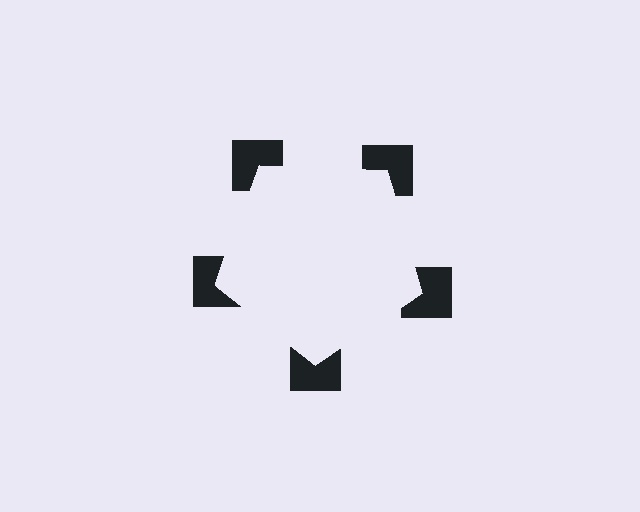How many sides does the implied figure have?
5 sides.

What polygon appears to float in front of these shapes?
An illusory pentagon — its edges are inferred from the aligned wedge cuts in the notched squares, not physically drawn.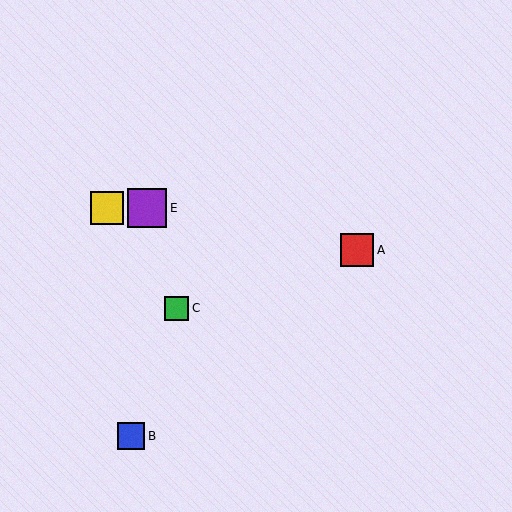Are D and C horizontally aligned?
No, D is at y≈208 and C is at y≈308.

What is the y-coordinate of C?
Object C is at y≈308.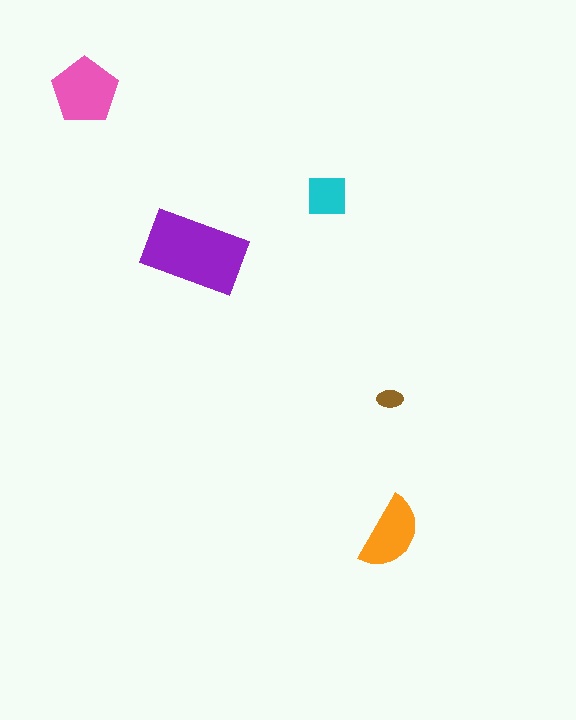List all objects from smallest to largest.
The brown ellipse, the cyan square, the orange semicircle, the pink pentagon, the purple rectangle.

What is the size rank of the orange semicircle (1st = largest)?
3rd.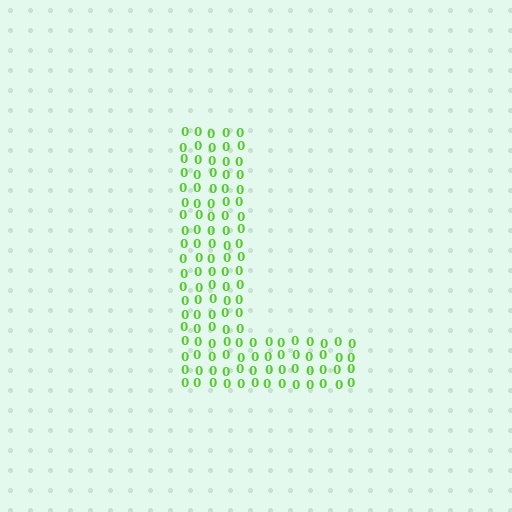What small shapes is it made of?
It is made of small digit 0's.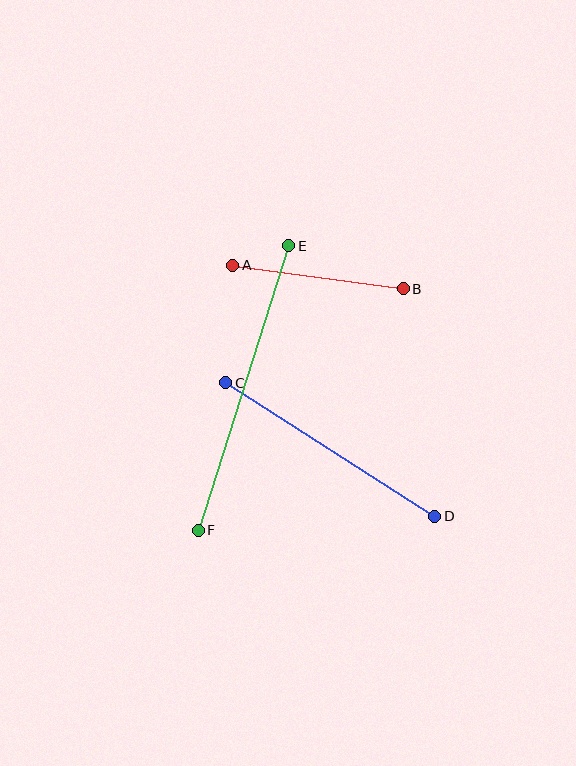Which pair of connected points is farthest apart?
Points E and F are farthest apart.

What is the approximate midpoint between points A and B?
The midpoint is at approximately (318, 277) pixels.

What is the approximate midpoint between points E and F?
The midpoint is at approximately (244, 388) pixels.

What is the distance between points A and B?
The distance is approximately 172 pixels.